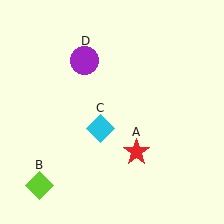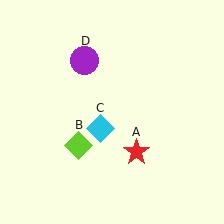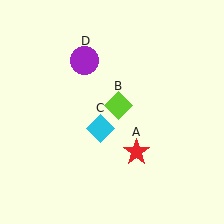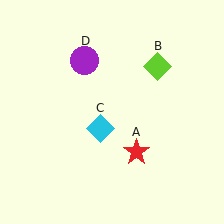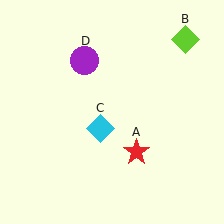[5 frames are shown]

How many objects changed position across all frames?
1 object changed position: lime diamond (object B).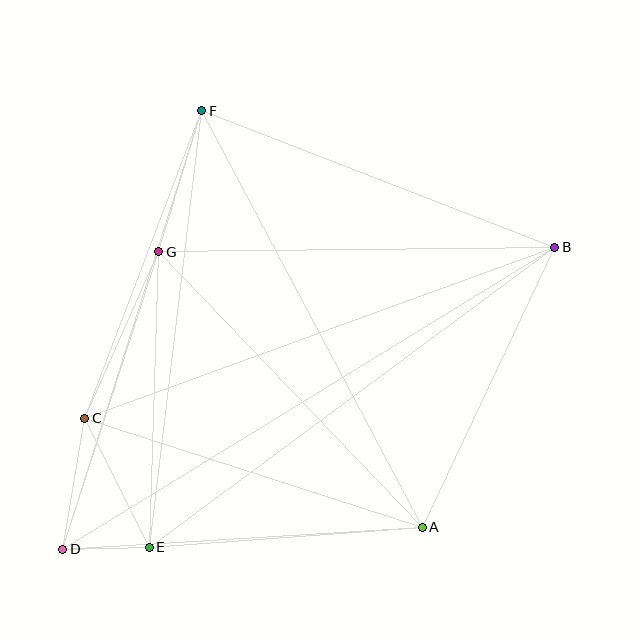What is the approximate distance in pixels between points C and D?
The distance between C and D is approximately 133 pixels.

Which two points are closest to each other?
Points D and E are closest to each other.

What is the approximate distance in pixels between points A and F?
The distance between A and F is approximately 471 pixels.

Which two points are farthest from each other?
Points B and D are farthest from each other.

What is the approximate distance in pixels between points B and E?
The distance between B and E is approximately 504 pixels.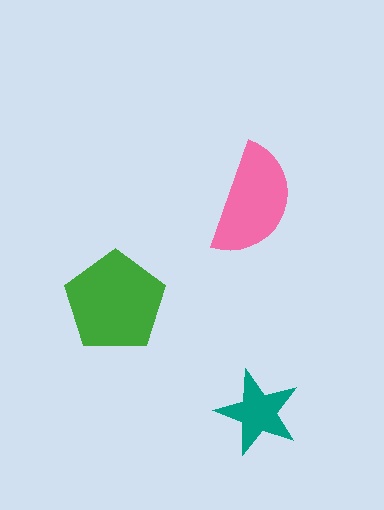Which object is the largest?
The green pentagon.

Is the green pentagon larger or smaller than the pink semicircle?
Larger.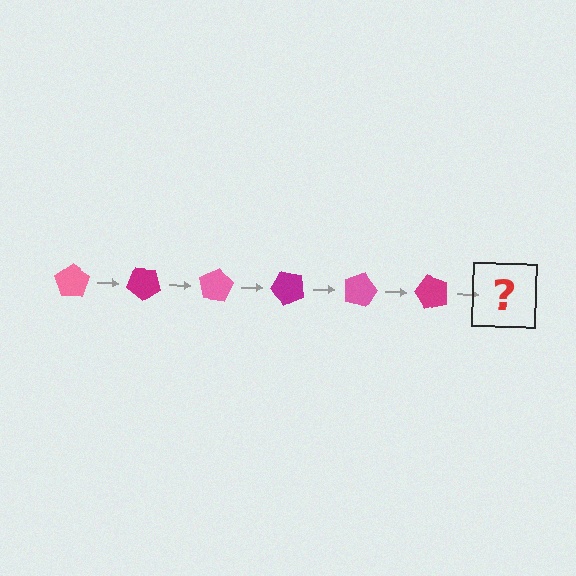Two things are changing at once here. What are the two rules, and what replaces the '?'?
The two rules are that it rotates 40 degrees each step and the color cycles through pink and magenta. The '?' should be a pink pentagon, rotated 240 degrees from the start.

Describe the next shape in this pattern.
It should be a pink pentagon, rotated 240 degrees from the start.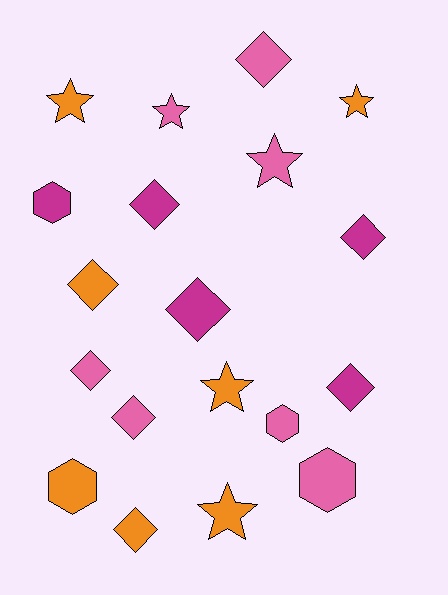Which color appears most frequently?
Pink, with 7 objects.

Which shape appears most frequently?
Diamond, with 9 objects.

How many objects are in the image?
There are 19 objects.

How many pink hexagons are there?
There are 2 pink hexagons.